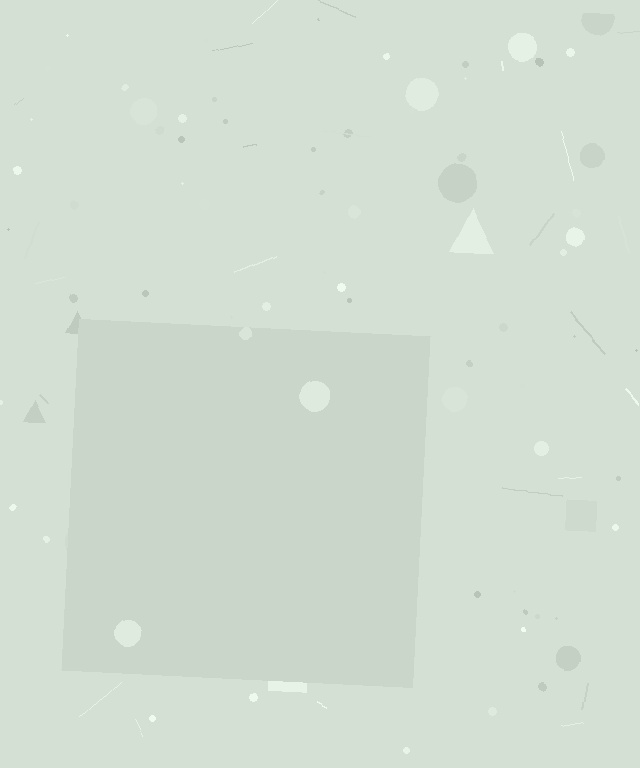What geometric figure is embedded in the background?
A square is embedded in the background.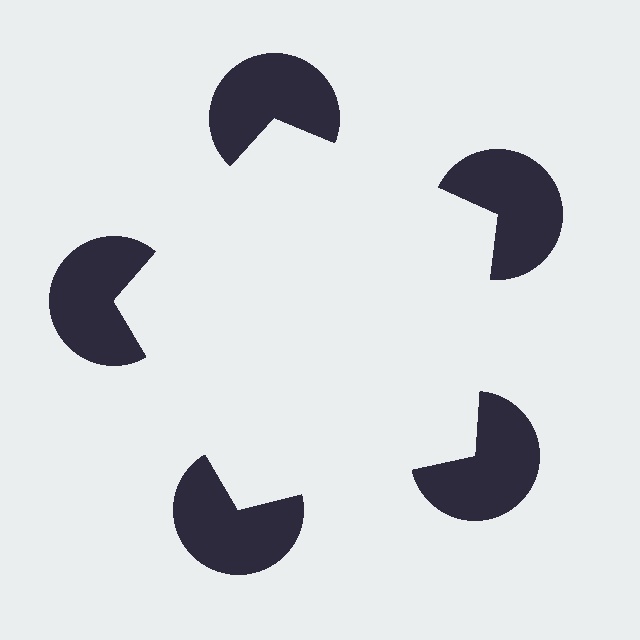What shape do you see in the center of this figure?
An illusory pentagon — its edges are inferred from the aligned wedge cuts in the pac-man discs, not physically drawn.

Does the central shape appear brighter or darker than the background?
It typically appears slightly brighter than the background, even though no actual brightness change is drawn.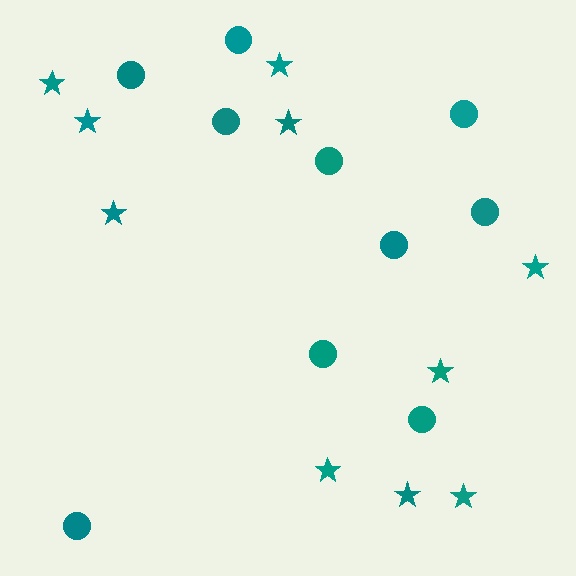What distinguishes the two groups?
There are 2 groups: one group of circles (10) and one group of stars (10).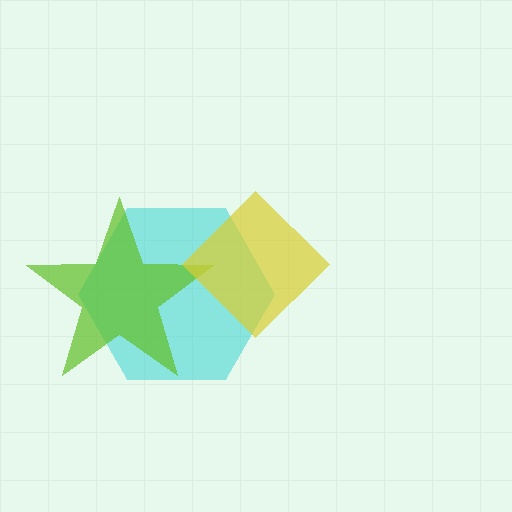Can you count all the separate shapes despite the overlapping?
Yes, there are 3 separate shapes.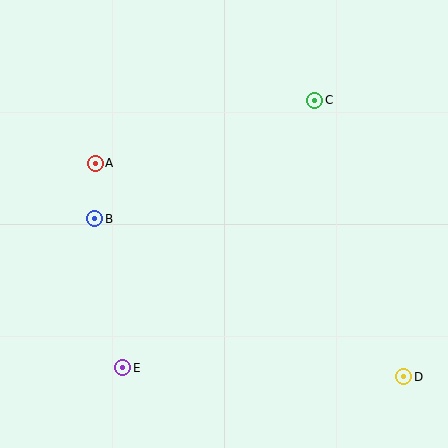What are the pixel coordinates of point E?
Point E is at (123, 368).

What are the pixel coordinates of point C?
Point C is at (315, 101).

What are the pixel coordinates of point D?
Point D is at (404, 377).